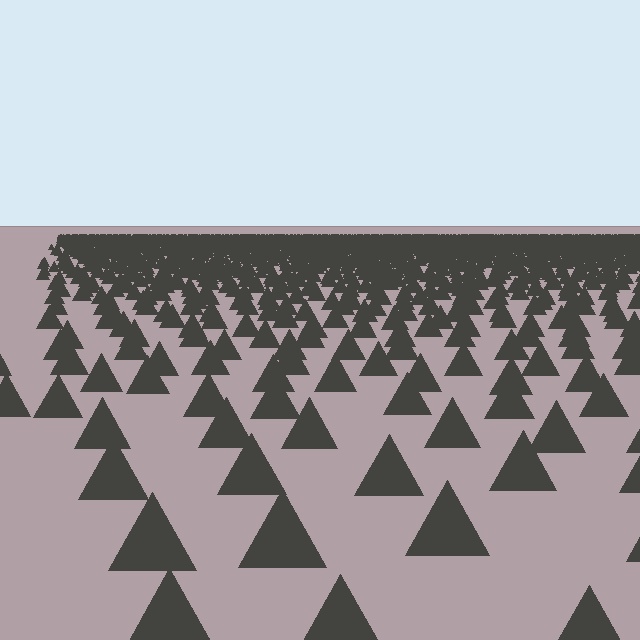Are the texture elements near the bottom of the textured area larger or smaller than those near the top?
Larger. Near the bottom, elements are closer to the viewer and appear at a bigger on-screen size.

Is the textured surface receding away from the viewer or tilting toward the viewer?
The surface is receding away from the viewer. Texture elements get smaller and denser toward the top.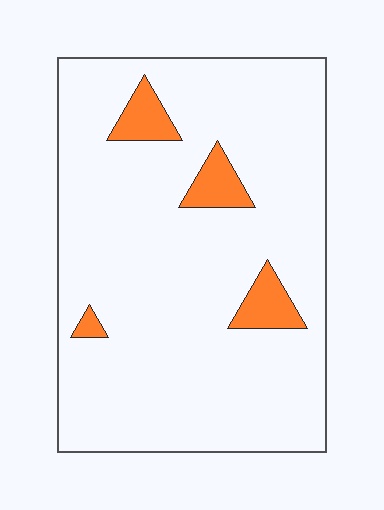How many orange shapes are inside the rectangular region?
4.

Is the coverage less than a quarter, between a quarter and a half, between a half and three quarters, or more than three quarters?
Less than a quarter.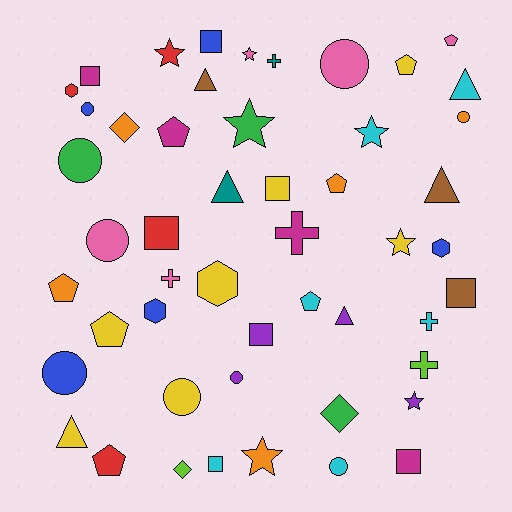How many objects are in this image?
There are 50 objects.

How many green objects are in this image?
There are 3 green objects.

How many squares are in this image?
There are 8 squares.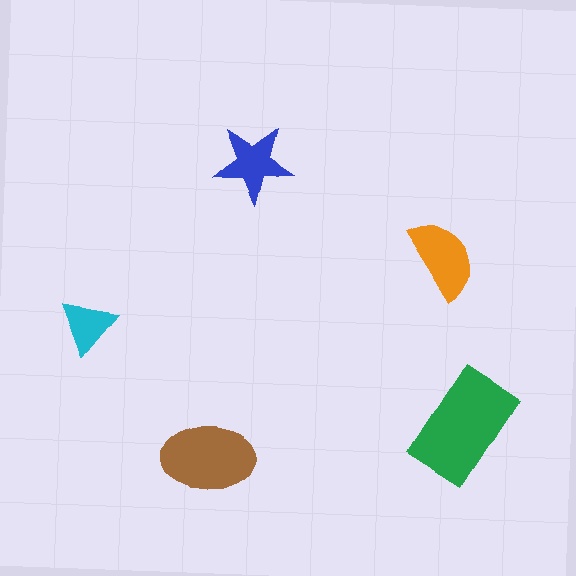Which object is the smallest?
The cyan triangle.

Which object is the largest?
The green rectangle.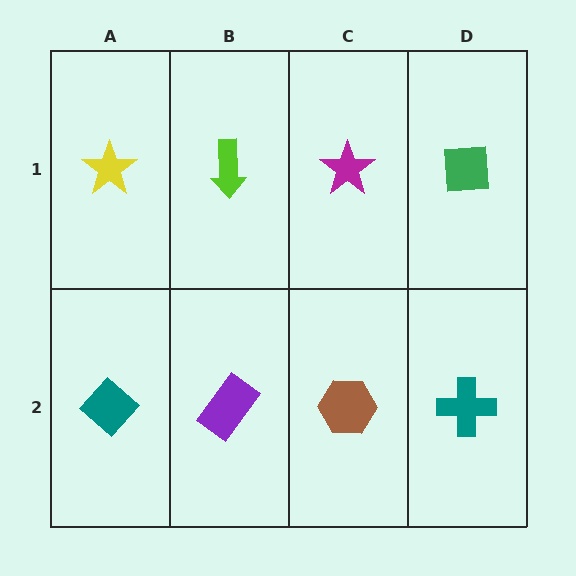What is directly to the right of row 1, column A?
A lime arrow.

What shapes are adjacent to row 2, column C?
A magenta star (row 1, column C), a purple rectangle (row 2, column B), a teal cross (row 2, column D).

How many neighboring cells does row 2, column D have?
2.